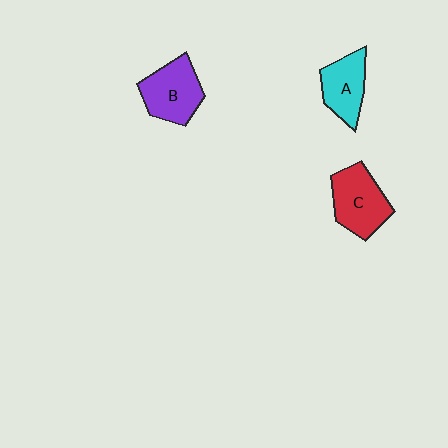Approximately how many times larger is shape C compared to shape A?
Approximately 1.3 times.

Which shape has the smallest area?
Shape A (cyan).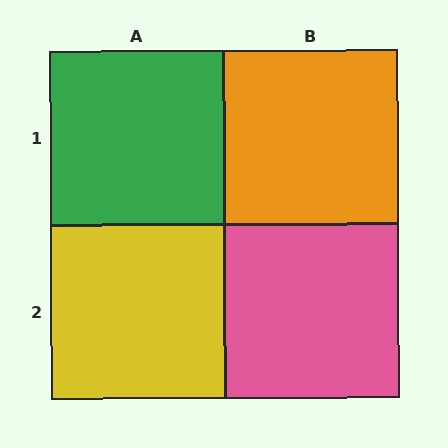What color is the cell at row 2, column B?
Pink.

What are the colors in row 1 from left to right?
Green, orange.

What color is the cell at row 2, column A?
Yellow.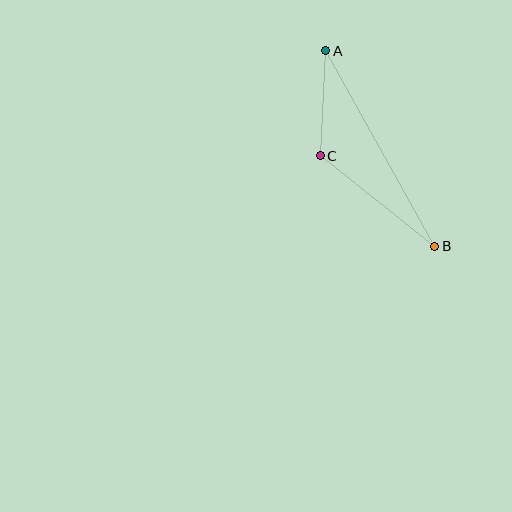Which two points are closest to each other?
Points A and C are closest to each other.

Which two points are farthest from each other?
Points A and B are farthest from each other.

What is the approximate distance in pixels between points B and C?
The distance between B and C is approximately 146 pixels.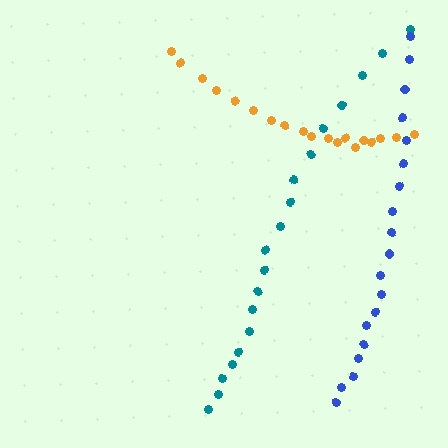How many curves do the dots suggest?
There are 3 distinct paths.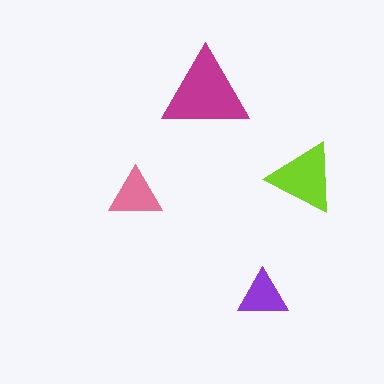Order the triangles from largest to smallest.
the magenta one, the lime one, the pink one, the purple one.